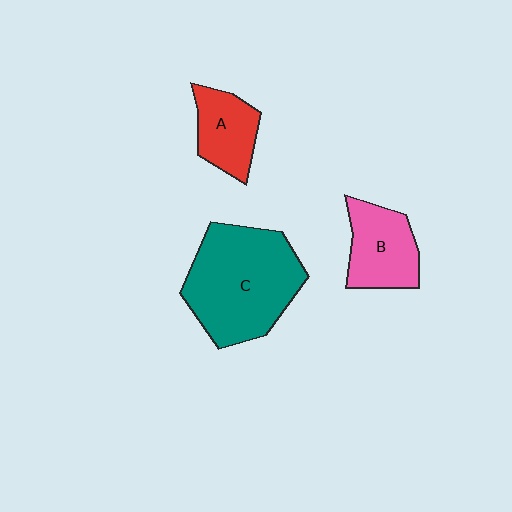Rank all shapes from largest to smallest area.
From largest to smallest: C (teal), B (pink), A (red).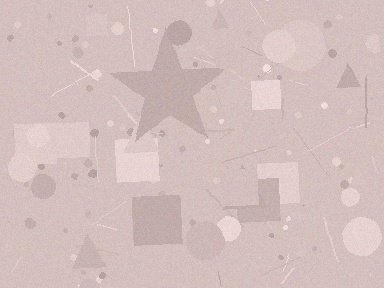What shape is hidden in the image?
A star is hidden in the image.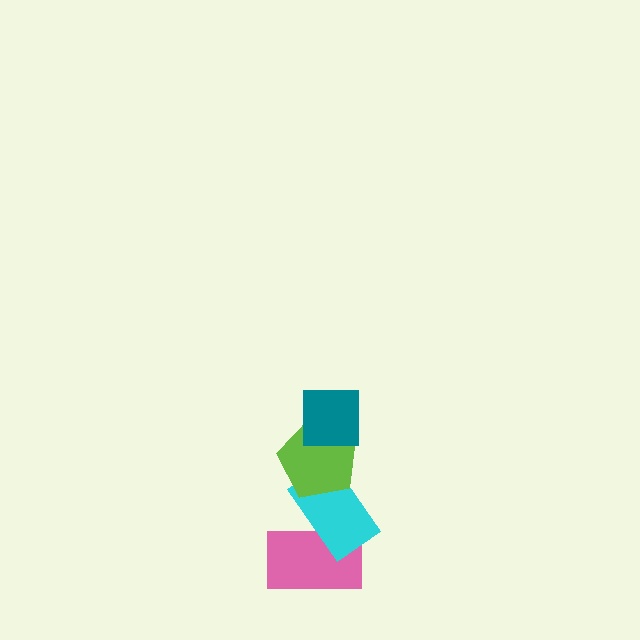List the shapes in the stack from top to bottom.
From top to bottom: the teal square, the lime pentagon, the cyan rectangle, the pink rectangle.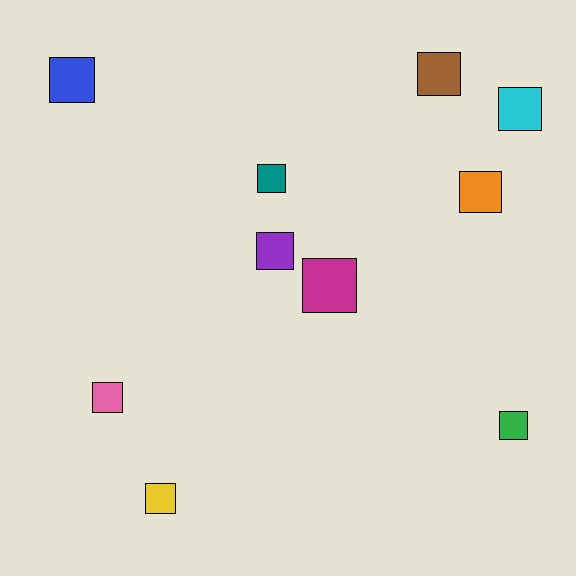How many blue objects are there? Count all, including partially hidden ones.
There is 1 blue object.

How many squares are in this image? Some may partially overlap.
There are 10 squares.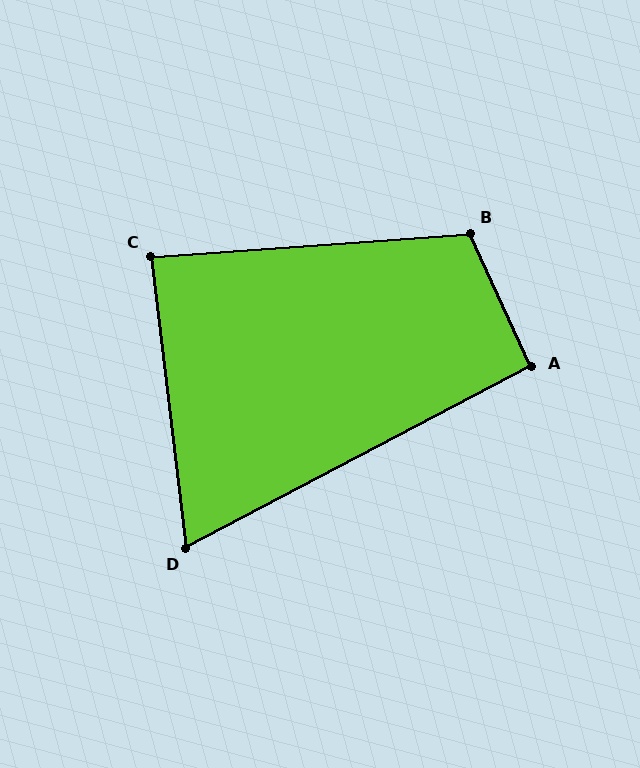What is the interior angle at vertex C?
Approximately 87 degrees (approximately right).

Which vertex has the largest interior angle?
B, at approximately 111 degrees.